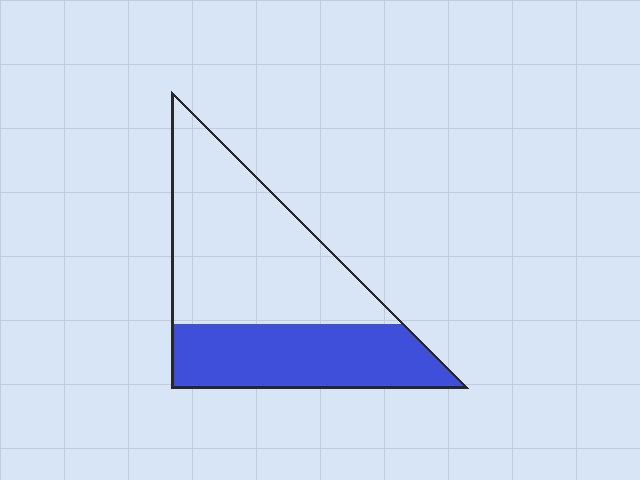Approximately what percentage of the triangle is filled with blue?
Approximately 40%.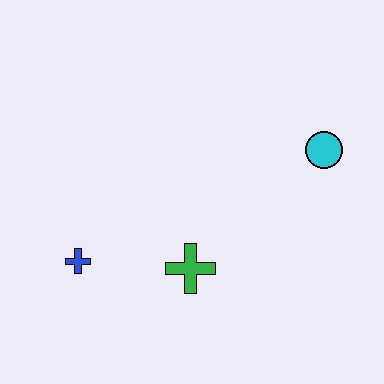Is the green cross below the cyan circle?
Yes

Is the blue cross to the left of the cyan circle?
Yes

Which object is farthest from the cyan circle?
The blue cross is farthest from the cyan circle.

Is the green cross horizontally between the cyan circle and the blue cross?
Yes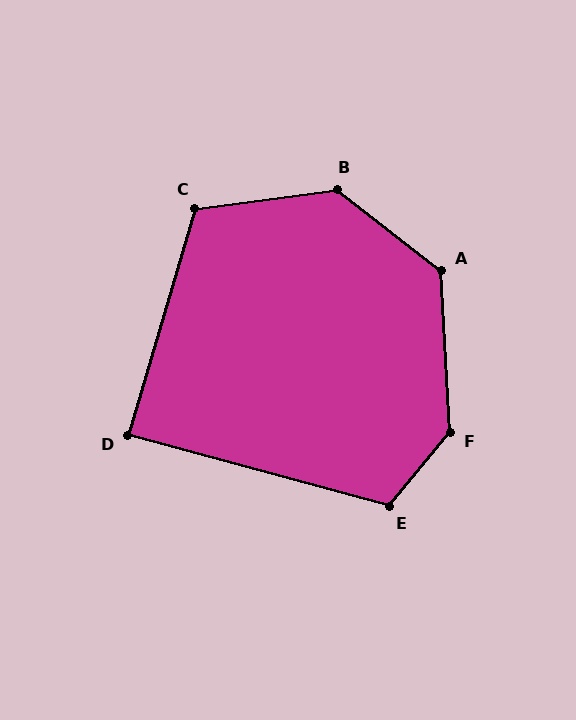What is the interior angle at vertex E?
Approximately 115 degrees (obtuse).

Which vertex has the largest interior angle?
F, at approximately 137 degrees.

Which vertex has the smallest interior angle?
D, at approximately 89 degrees.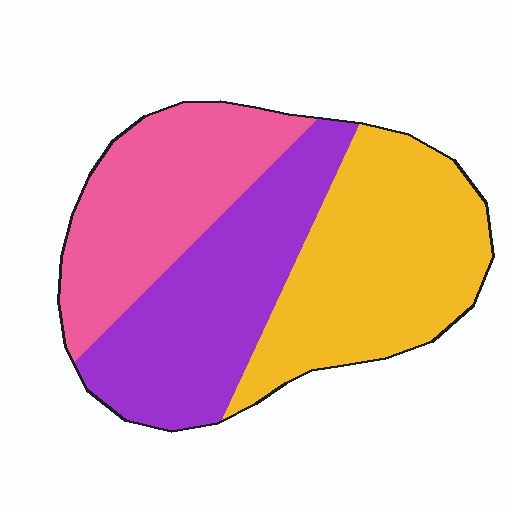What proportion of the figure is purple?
Purple covers roughly 35% of the figure.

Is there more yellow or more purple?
Yellow.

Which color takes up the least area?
Pink, at roughly 30%.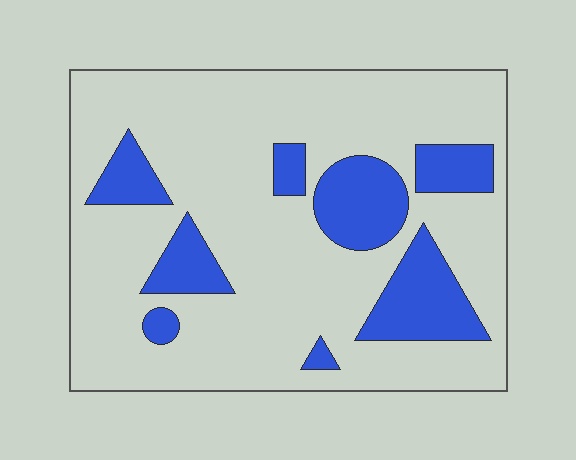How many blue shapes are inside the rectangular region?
8.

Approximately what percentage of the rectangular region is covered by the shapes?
Approximately 20%.